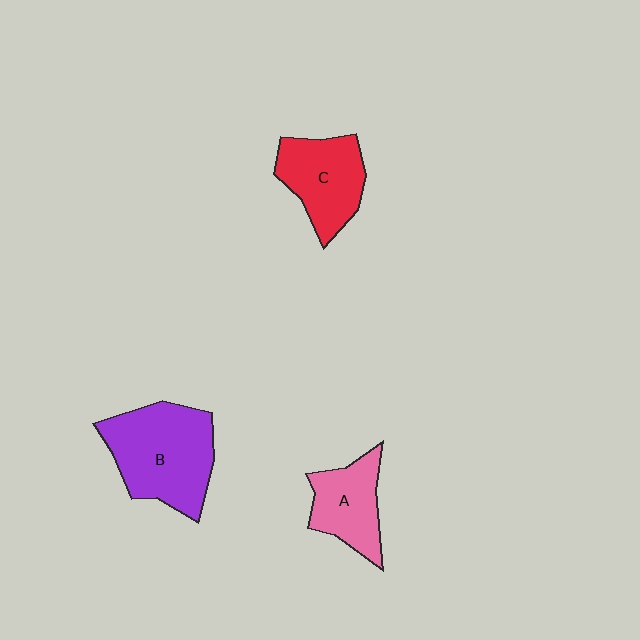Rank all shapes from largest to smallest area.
From largest to smallest: B (purple), C (red), A (pink).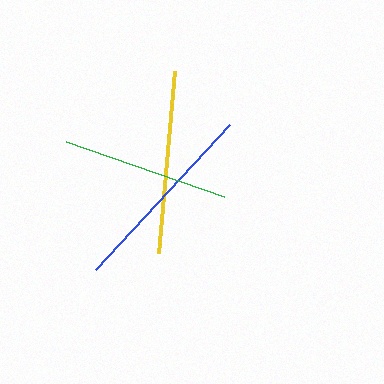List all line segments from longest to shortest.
From longest to shortest: blue, yellow, green.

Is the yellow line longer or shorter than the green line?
The yellow line is longer than the green line.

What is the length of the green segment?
The green segment is approximately 167 pixels long.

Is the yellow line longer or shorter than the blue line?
The blue line is longer than the yellow line.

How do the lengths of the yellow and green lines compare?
The yellow and green lines are approximately the same length.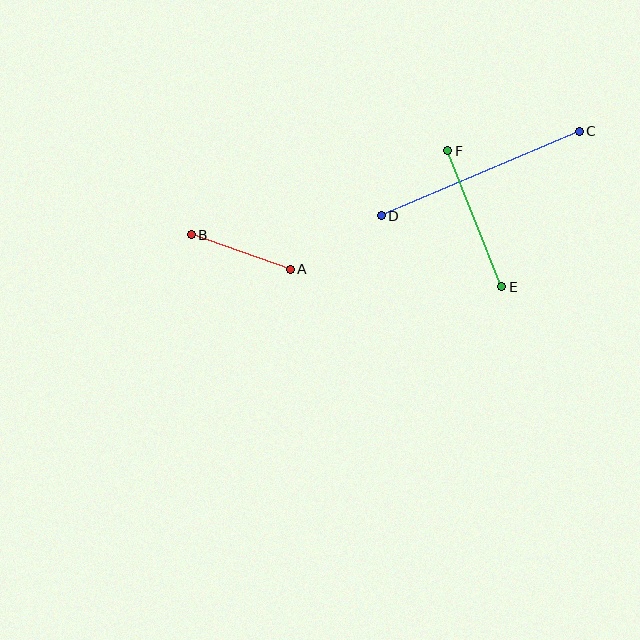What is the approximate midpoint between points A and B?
The midpoint is at approximately (241, 252) pixels.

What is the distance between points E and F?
The distance is approximately 146 pixels.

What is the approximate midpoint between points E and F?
The midpoint is at approximately (475, 219) pixels.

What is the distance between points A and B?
The distance is approximately 105 pixels.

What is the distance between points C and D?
The distance is approximately 216 pixels.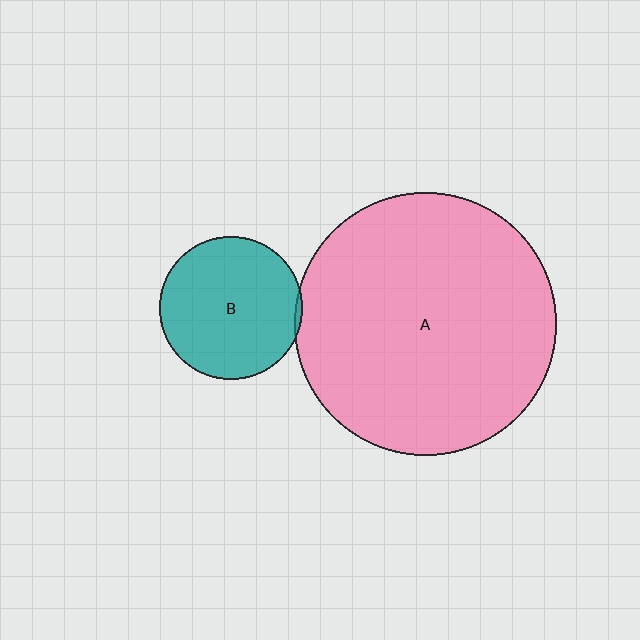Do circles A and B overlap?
Yes.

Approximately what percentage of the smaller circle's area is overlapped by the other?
Approximately 5%.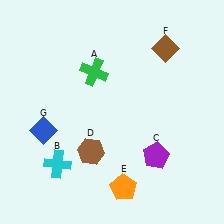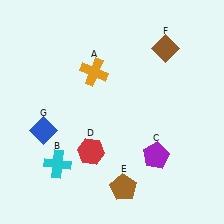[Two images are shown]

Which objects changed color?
A changed from green to orange. D changed from brown to red. E changed from orange to brown.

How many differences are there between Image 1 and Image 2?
There are 3 differences between the two images.